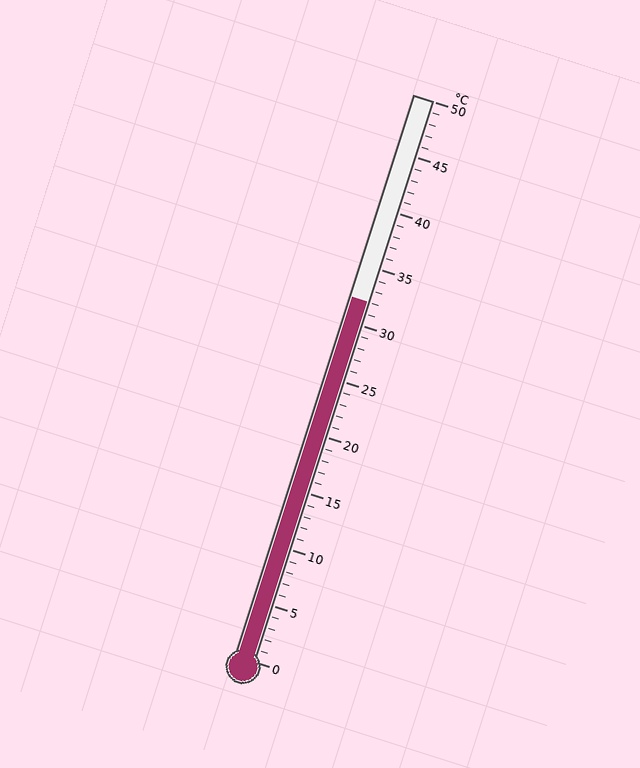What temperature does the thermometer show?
The thermometer shows approximately 32°C.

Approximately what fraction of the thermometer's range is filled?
The thermometer is filled to approximately 65% of its range.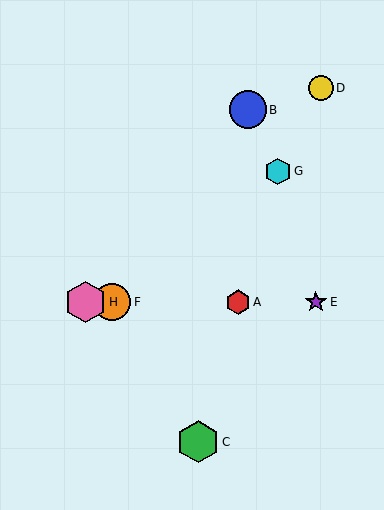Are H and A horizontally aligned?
Yes, both are at y≈302.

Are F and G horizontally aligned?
No, F is at y≈302 and G is at y≈172.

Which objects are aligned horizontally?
Objects A, E, F, H are aligned horizontally.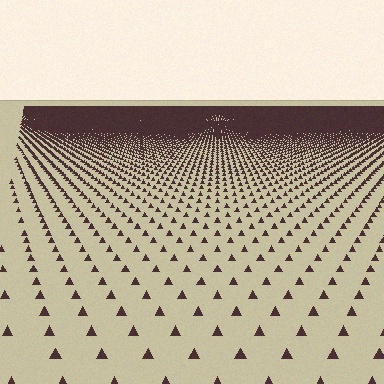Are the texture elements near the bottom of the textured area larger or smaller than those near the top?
Larger. Near the bottom, elements are closer to the viewer and appear at a bigger on-screen size.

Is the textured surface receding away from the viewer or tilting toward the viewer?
The surface is receding away from the viewer. Texture elements get smaller and denser toward the top.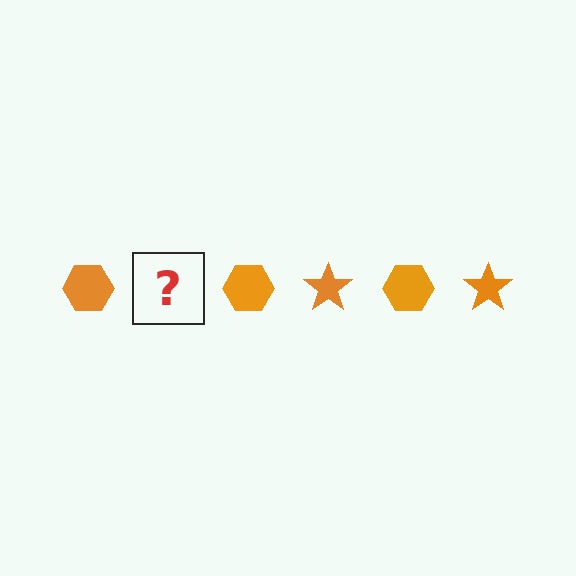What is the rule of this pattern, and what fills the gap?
The rule is that the pattern cycles through hexagon, star shapes in orange. The gap should be filled with an orange star.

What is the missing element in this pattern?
The missing element is an orange star.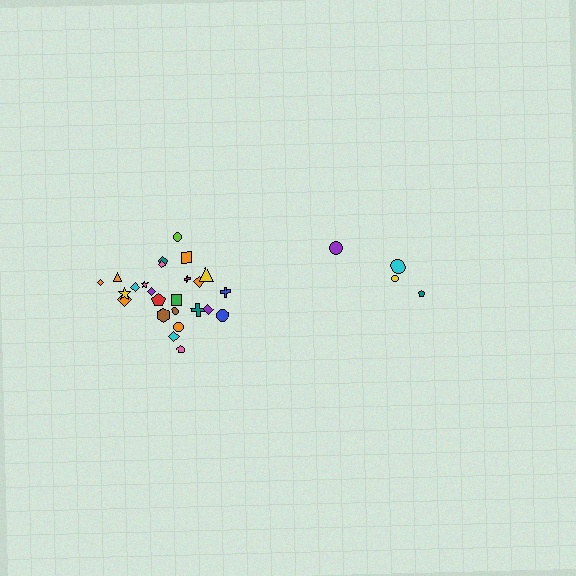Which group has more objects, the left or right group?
The left group.